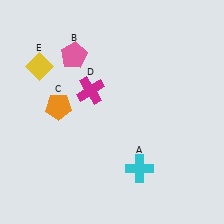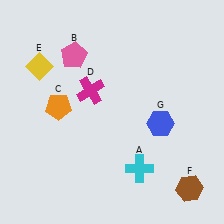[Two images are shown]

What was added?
A brown hexagon (F), a blue hexagon (G) were added in Image 2.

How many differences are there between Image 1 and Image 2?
There are 2 differences between the two images.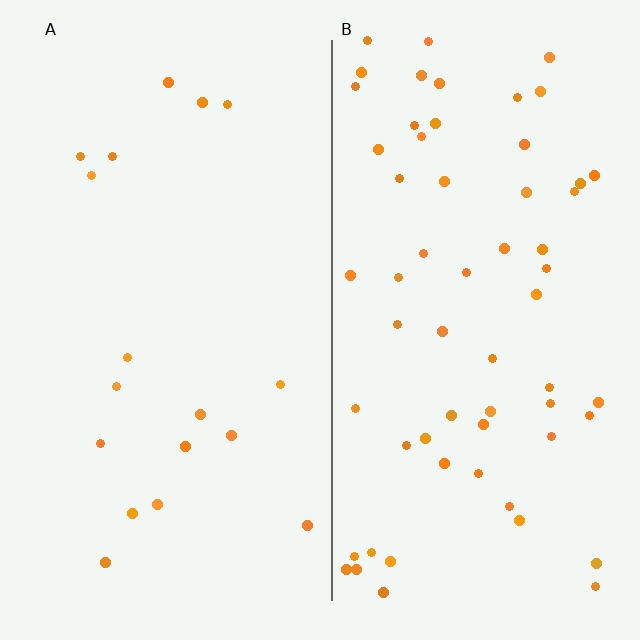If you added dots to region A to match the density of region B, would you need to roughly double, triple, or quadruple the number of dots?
Approximately quadruple.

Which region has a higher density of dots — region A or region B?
B (the right).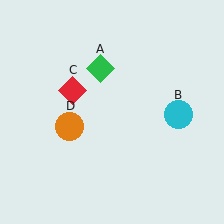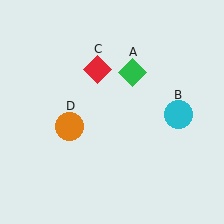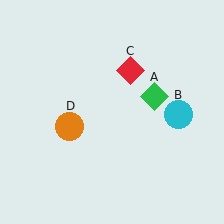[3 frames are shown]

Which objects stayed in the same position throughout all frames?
Cyan circle (object B) and orange circle (object D) remained stationary.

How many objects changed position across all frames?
2 objects changed position: green diamond (object A), red diamond (object C).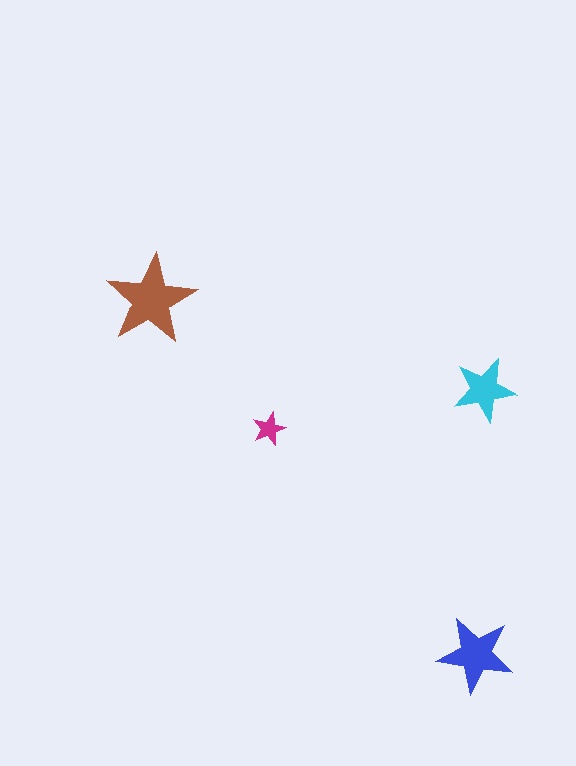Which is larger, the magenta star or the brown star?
The brown one.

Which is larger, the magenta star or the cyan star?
The cyan one.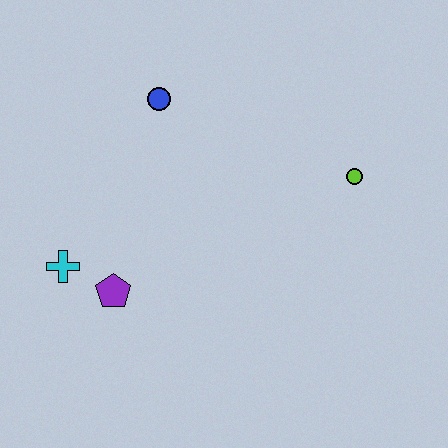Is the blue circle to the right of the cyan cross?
Yes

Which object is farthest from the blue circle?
The lime circle is farthest from the blue circle.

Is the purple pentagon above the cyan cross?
No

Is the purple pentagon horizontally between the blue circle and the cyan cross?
Yes